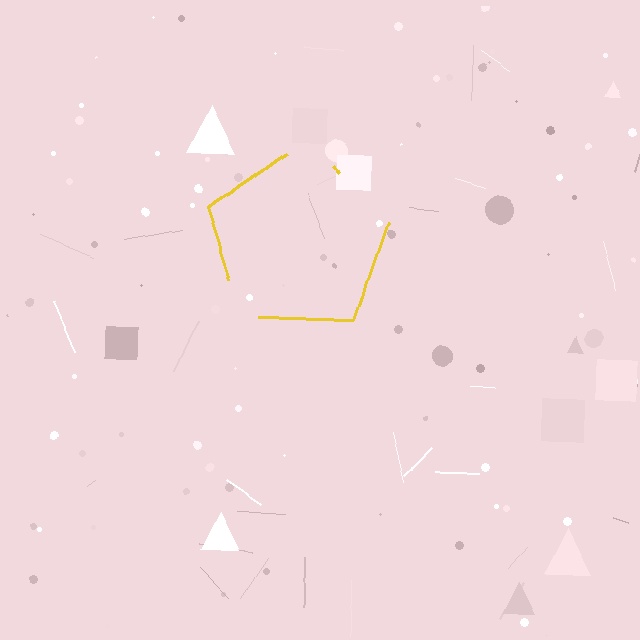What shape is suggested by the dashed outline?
The dashed outline suggests a pentagon.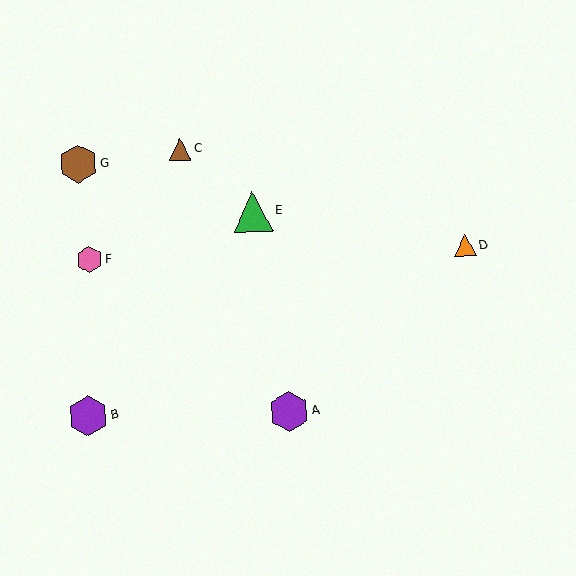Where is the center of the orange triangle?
The center of the orange triangle is at (465, 246).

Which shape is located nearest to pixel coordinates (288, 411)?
The purple hexagon (labeled A) at (289, 411) is nearest to that location.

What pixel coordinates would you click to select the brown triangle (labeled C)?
Click at (180, 149) to select the brown triangle C.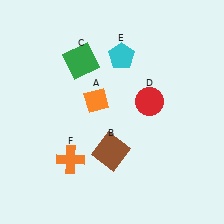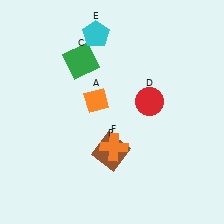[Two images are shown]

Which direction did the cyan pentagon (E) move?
The cyan pentagon (E) moved left.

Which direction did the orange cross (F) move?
The orange cross (F) moved right.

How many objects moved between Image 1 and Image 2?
2 objects moved between the two images.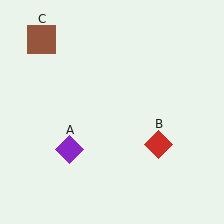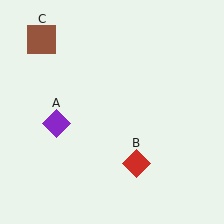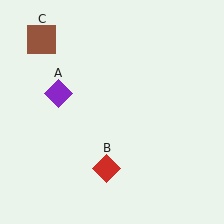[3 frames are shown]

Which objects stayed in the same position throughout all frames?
Brown square (object C) remained stationary.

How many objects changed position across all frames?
2 objects changed position: purple diamond (object A), red diamond (object B).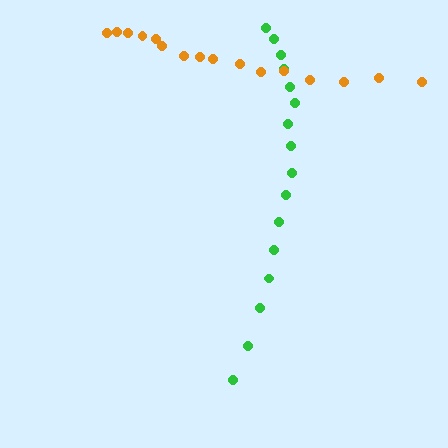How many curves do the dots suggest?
There are 2 distinct paths.